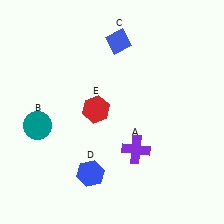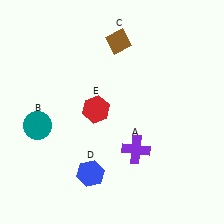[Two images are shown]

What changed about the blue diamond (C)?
In Image 1, C is blue. In Image 2, it changed to brown.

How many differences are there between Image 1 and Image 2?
There is 1 difference between the two images.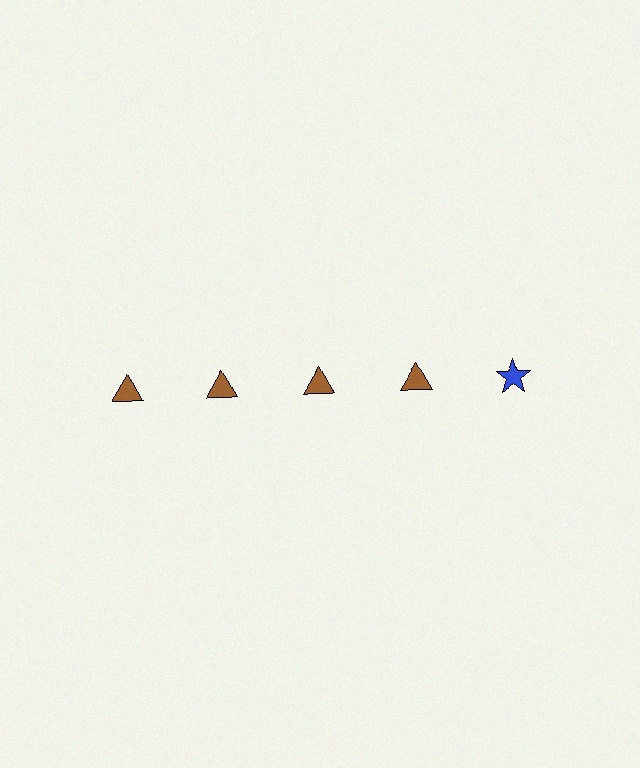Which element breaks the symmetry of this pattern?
The blue star in the top row, rightmost column breaks the symmetry. All other shapes are brown triangles.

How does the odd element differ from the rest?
It differs in both color (blue instead of brown) and shape (star instead of triangle).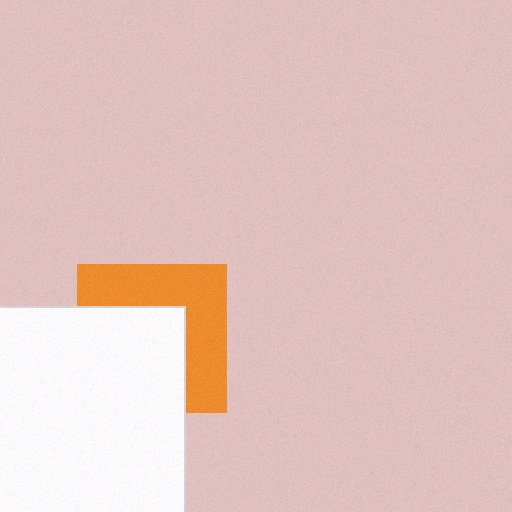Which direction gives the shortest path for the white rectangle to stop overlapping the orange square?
Moving toward the lower-left gives the shortest separation.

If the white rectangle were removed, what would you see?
You would see the complete orange square.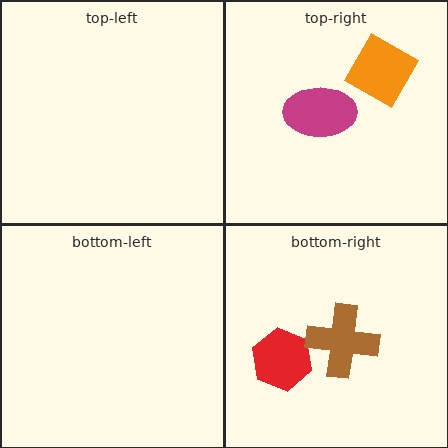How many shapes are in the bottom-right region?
2.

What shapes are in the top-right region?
The orange diamond, the magenta ellipse.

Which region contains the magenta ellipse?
The top-right region.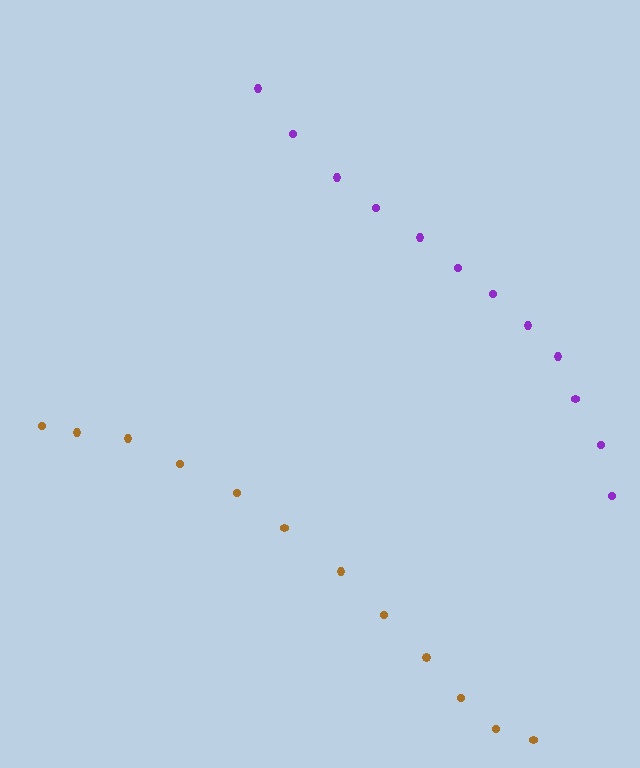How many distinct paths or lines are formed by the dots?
There are 2 distinct paths.